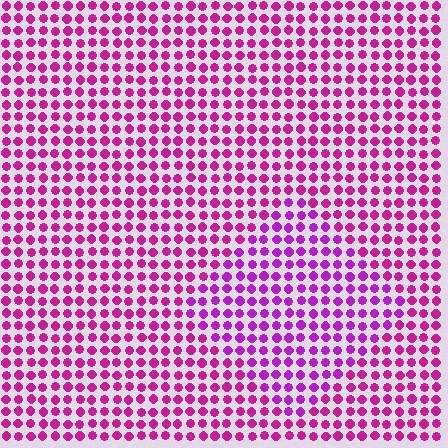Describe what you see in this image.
The image is filled with small magenta elements in a uniform arrangement. A diamond-shaped region is visible where the elements are tinted to a slightly different hue, forming a subtle color boundary.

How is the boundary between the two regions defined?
The boundary is defined purely by a slight shift in hue (about 24 degrees). Spacing, size, and orientation are identical on both sides.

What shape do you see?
I see a diamond.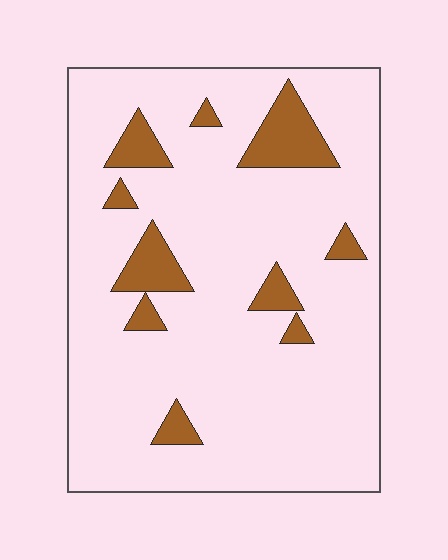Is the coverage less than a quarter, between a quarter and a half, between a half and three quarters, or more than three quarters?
Less than a quarter.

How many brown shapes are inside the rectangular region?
10.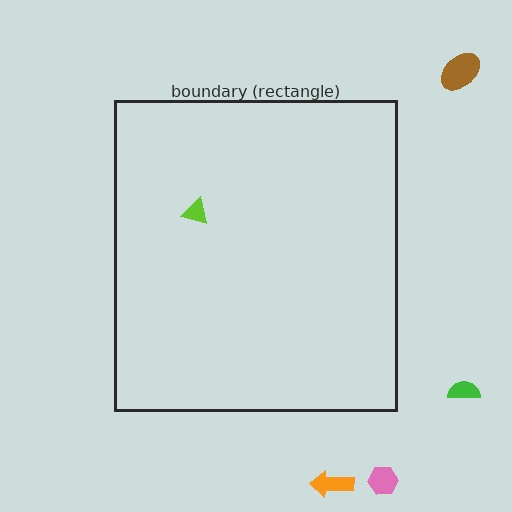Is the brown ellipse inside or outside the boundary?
Outside.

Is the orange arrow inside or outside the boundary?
Outside.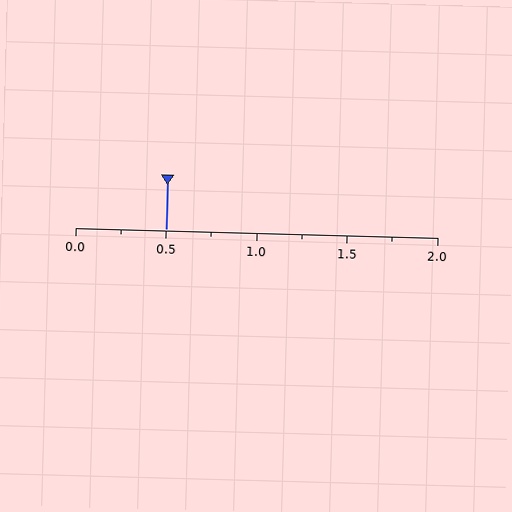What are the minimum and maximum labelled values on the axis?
The axis runs from 0.0 to 2.0.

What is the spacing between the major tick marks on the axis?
The major ticks are spaced 0.5 apart.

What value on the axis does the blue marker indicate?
The marker indicates approximately 0.5.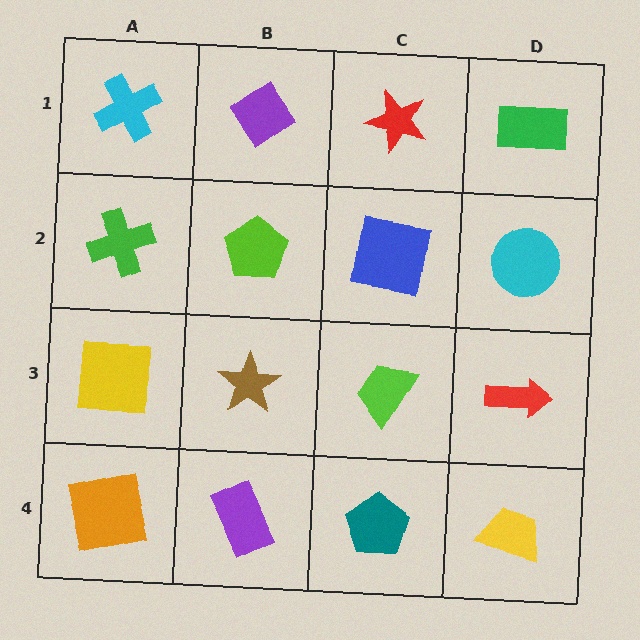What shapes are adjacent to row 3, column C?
A blue square (row 2, column C), a teal pentagon (row 4, column C), a brown star (row 3, column B), a red arrow (row 3, column D).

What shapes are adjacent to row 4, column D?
A red arrow (row 3, column D), a teal pentagon (row 4, column C).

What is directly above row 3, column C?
A blue square.